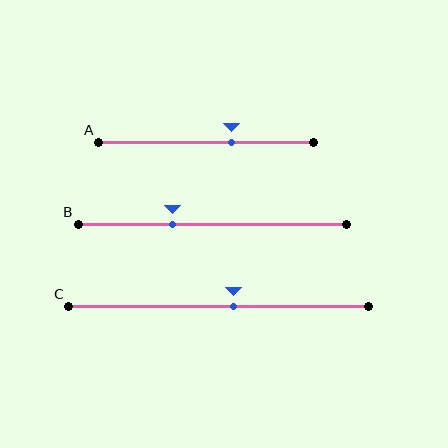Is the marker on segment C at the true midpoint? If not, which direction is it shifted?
No, the marker on segment C is shifted to the right by about 5% of the segment length.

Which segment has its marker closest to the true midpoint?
Segment C has its marker closest to the true midpoint.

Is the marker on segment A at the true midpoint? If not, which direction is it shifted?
No, the marker on segment A is shifted to the right by about 12% of the segment length.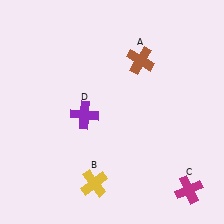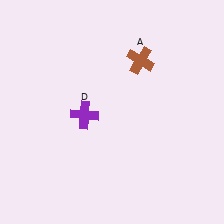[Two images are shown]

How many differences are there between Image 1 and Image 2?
There are 2 differences between the two images.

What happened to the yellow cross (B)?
The yellow cross (B) was removed in Image 2. It was in the bottom-left area of Image 1.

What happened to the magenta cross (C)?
The magenta cross (C) was removed in Image 2. It was in the bottom-right area of Image 1.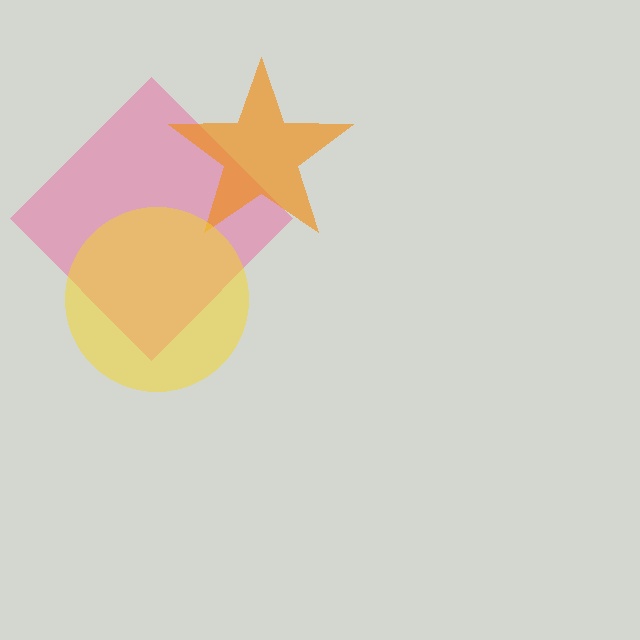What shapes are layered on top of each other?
The layered shapes are: a pink diamond, an orange star, a yellow circle.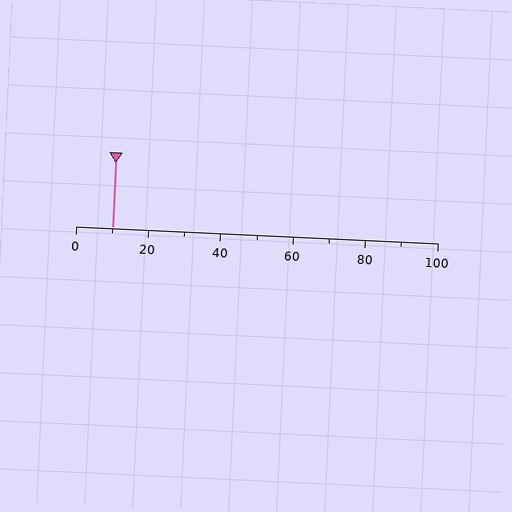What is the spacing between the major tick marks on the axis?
The major ticks are spaced 20 apart.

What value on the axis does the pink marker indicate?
The marker indicates approximately 10.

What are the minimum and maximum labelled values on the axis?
The axis runs from 0 to 100.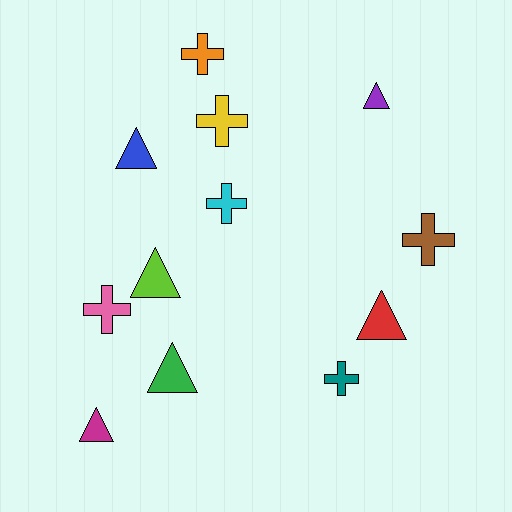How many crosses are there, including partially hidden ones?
There are 6 crosses.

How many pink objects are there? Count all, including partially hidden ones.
There is 1 pink object.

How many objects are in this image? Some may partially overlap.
There are 12 objects.